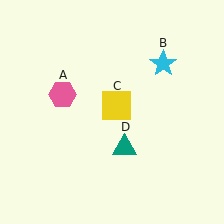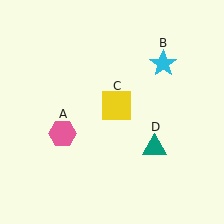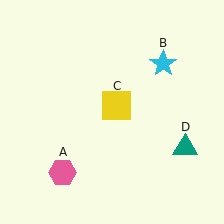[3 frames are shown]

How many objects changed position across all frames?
2 objects changed position: pink hexagon (object A), teal triangle (object D).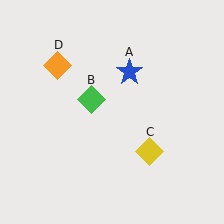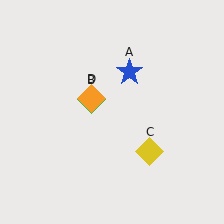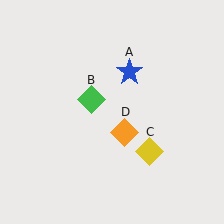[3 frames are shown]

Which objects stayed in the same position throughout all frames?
Blue star (object A) and green diamond (object B) and yellow diamond (object C) remained stationary.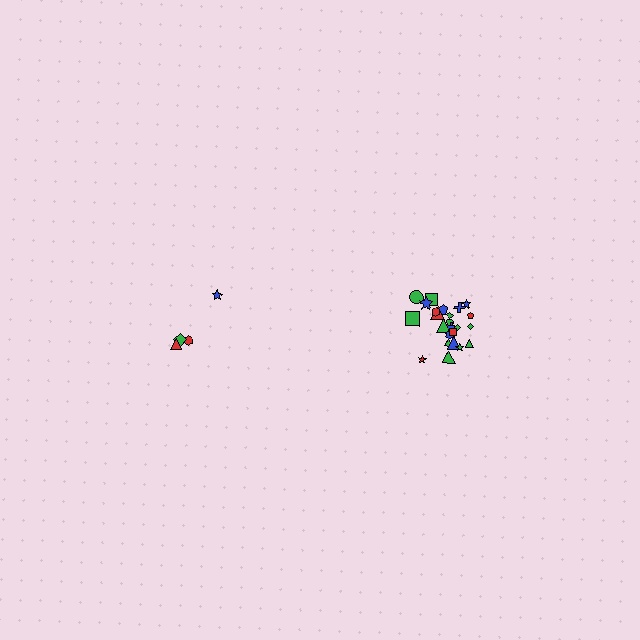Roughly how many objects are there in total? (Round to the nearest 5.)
Roughly 30 objects in total.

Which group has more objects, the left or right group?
The right group.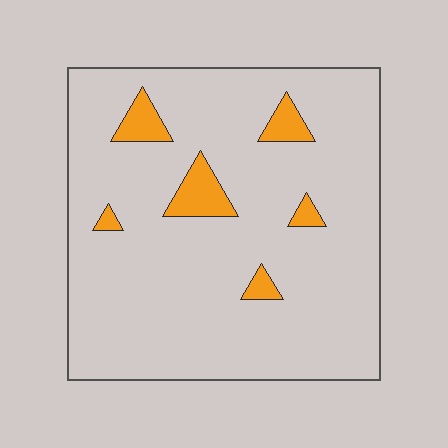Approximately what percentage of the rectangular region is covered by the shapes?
Approximately 10%.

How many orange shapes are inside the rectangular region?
6.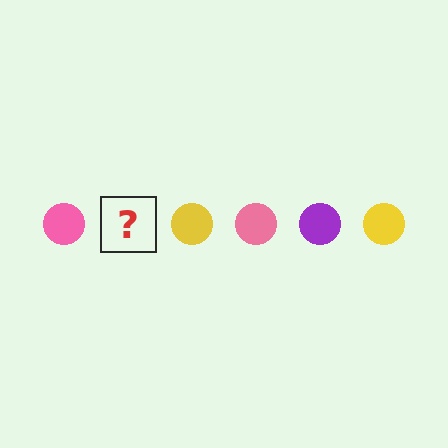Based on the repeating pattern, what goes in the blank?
The blank should be a purple circle.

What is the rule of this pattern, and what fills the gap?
The rule is that the pattern cycles through pink, purple, yellow circles. The gap should be filled with a purple circle.